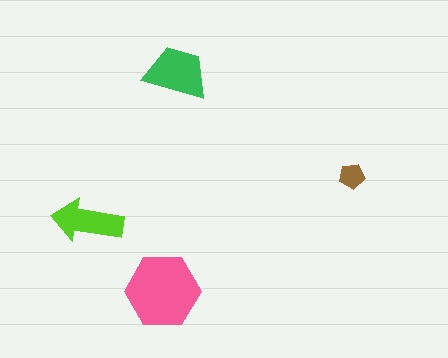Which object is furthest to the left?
The lime arrow is leftmost.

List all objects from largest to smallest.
The pink hexagon, the green trapezoid, the lime arrow, the brown pentagon.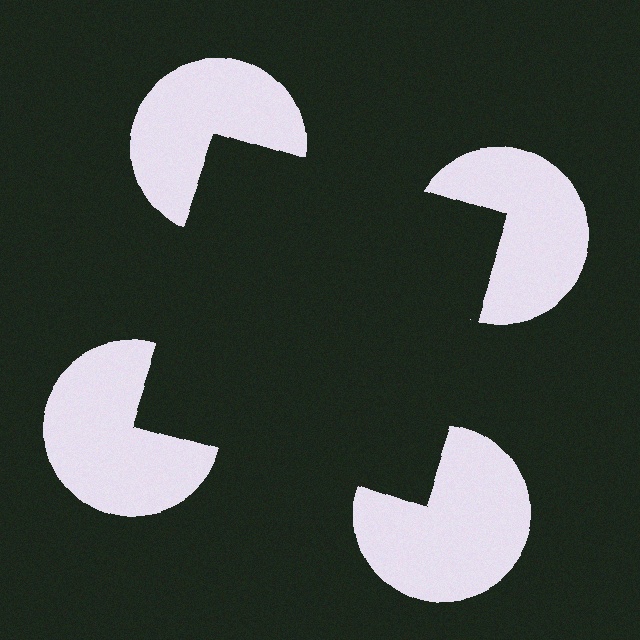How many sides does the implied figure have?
4 sides.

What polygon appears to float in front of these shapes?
An illusory square — its edges are inferred from the aligned wedge cuts in the pac-man discs, not physically drawn.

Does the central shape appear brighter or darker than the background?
It typically appears slightly darker than the background, even though no actual brightness change is drawn.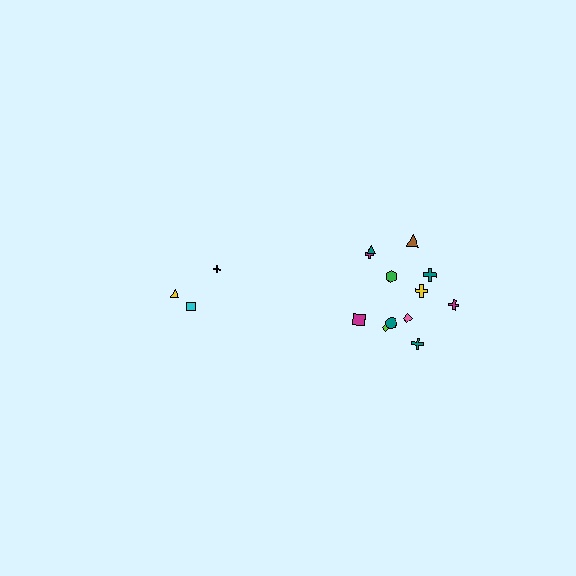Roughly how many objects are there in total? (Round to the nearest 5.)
Roughly 15 objects in total.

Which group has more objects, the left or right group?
The right group.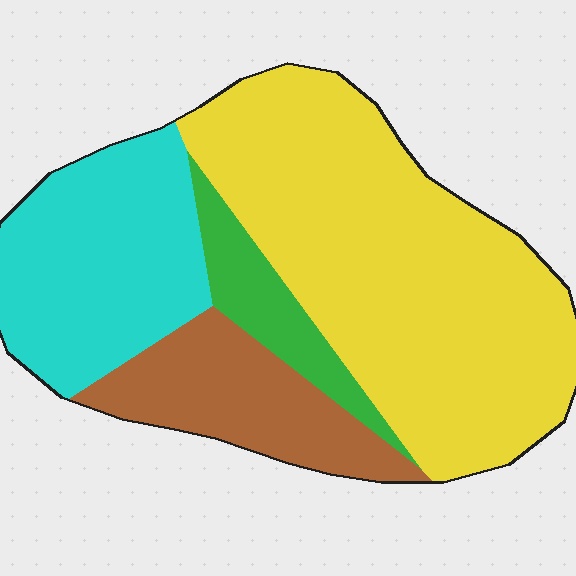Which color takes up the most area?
Yellow, at roughly 50%.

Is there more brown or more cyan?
Cyan.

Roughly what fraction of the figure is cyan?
Cyan takes up about one quarter (1/4) of the figure.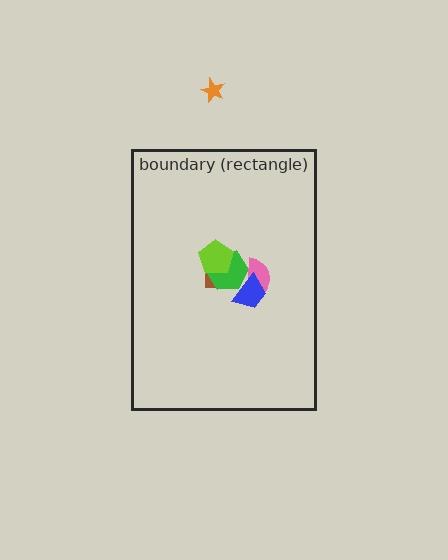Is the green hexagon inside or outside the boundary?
Inside.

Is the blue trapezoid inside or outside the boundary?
Inside.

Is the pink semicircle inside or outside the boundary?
Inside.